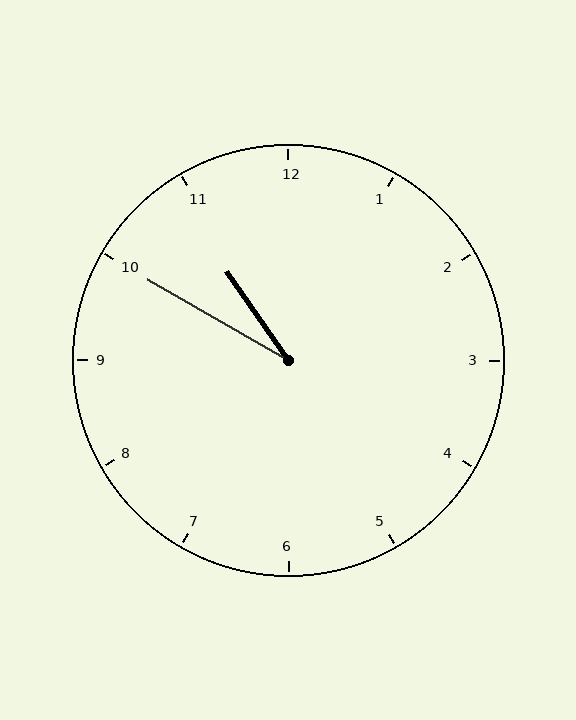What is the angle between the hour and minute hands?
Approximately 25 degrees.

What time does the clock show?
10:50.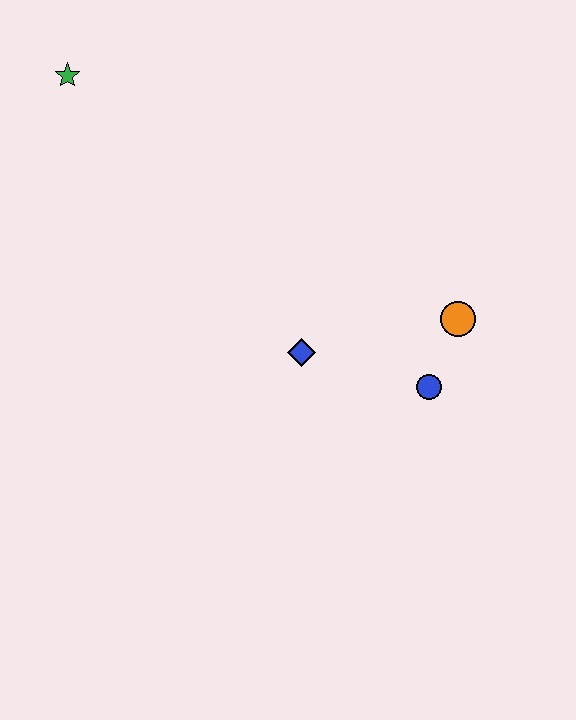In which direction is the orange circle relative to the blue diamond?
The orange circle is to the right of the blue diamond.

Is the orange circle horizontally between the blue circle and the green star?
No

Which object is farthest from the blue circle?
The green star is farthest from the blue circle.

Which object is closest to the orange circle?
The blue circle is closest to the orange circle.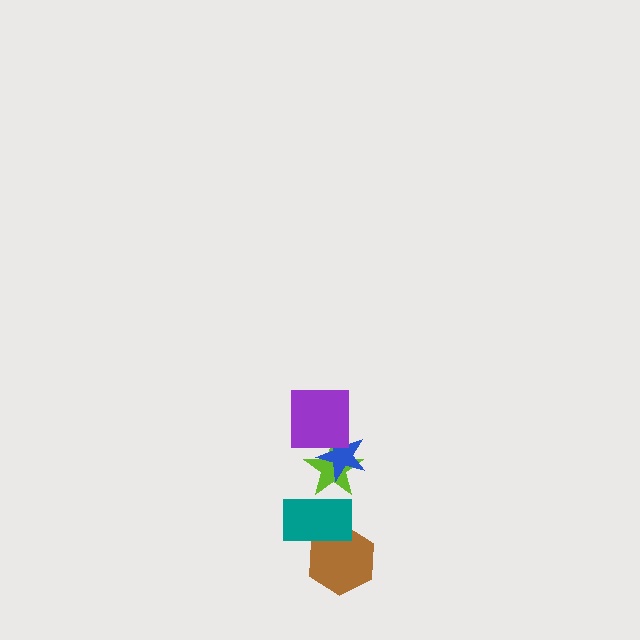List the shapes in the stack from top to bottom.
From top to bottom: the purple square, the blue star, the lime star, the teal rectangle, the brown hexagon.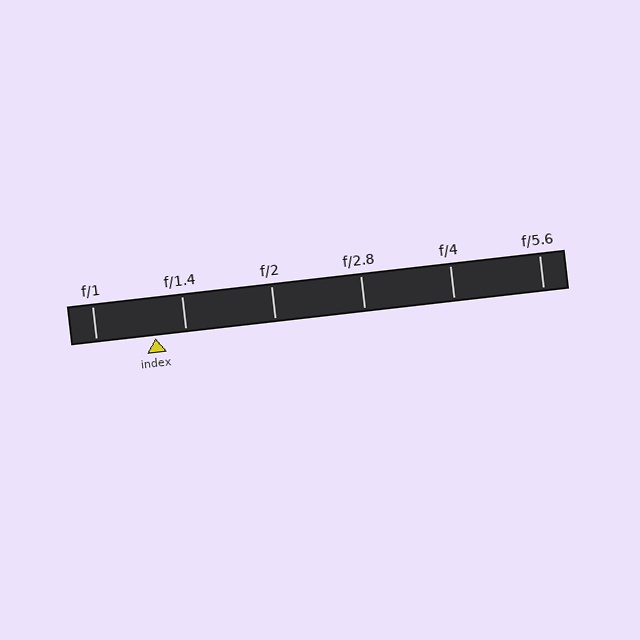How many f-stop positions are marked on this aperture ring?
There are 6 f-stop positions marked.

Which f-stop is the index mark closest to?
The index mark is closest to f/1.4.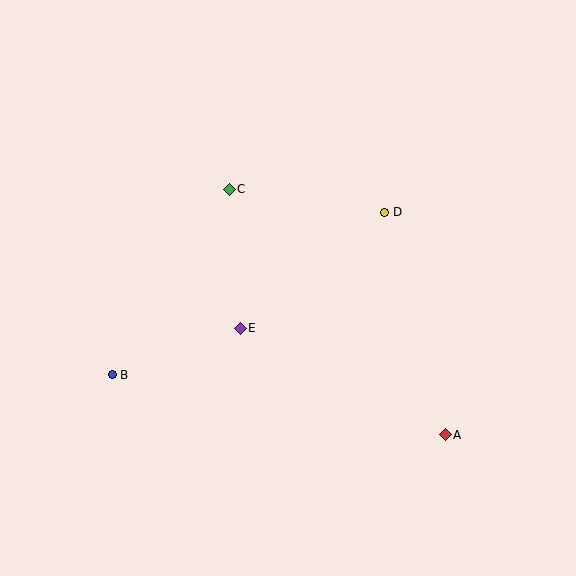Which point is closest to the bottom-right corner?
Point A is closest to the bottom-right corner.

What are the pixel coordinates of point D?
Point D is at (385, 212).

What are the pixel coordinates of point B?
Point B is at (112, 375).